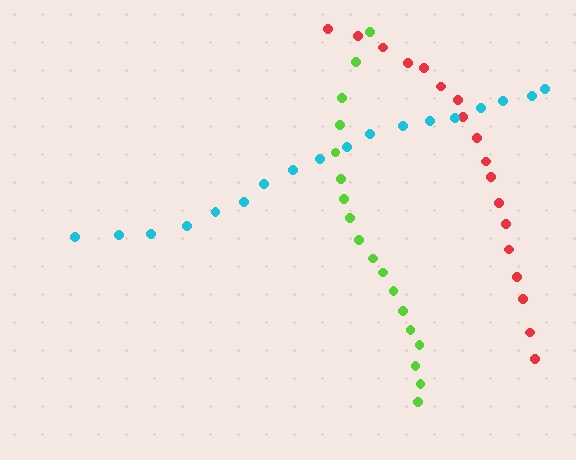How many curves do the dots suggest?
There are 3 distinct paths.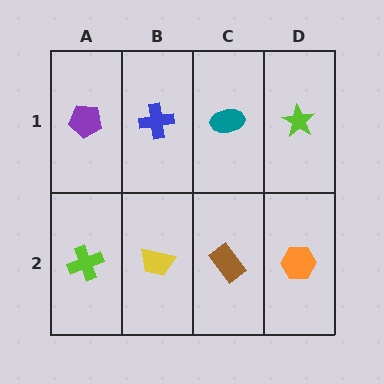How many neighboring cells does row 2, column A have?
2.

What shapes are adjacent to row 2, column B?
A blue cross (row 1, column B), a lime cross (row 2, column A), a brown rectangle (row 2, column C).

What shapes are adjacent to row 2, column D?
A lime star (row 1, column D), a brown rectangle (row 2, column C).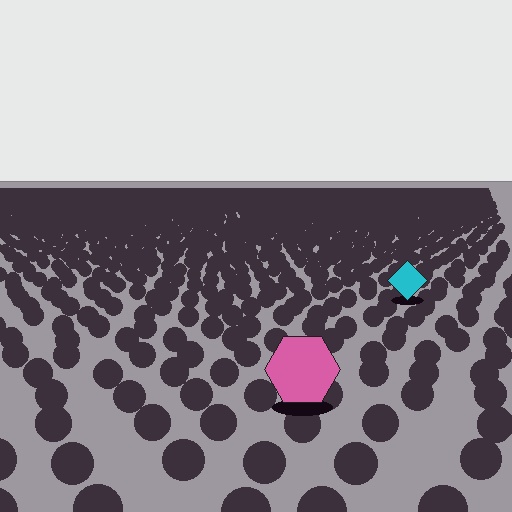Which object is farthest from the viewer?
The cyan diamond is farthest from the viewer. It appears smaller and the ground texture around it is denser.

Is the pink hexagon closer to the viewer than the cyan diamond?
Yes. The pink hexagon is closer — you can tell from the texture gradient: the ground texture is coarser near it.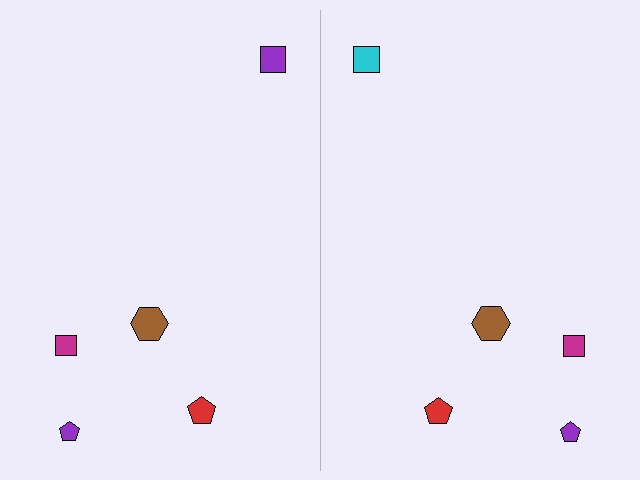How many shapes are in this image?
There are 10 shapes in this image.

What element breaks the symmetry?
The cyan square on the right side breaks the symmetry — its mirror counterpart is purple.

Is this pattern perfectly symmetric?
No, the pattern is not perfectly symmetric. The cyan square on the right side breaks the symmetry — its mirror counterpart is purple.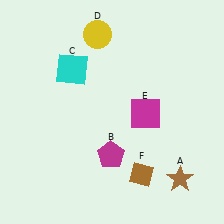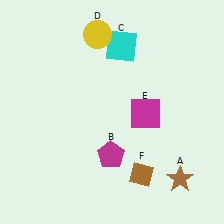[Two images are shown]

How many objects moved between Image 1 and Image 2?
1 object moved between the two images.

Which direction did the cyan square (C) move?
The cyan square (C) moved right.